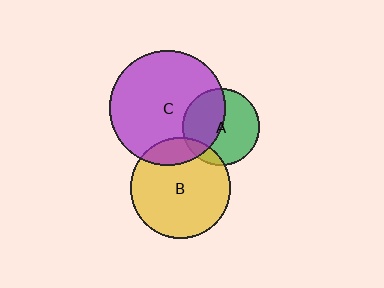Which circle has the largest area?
Circle C (purple).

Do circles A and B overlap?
Yes.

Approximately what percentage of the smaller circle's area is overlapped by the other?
Approximately 10%.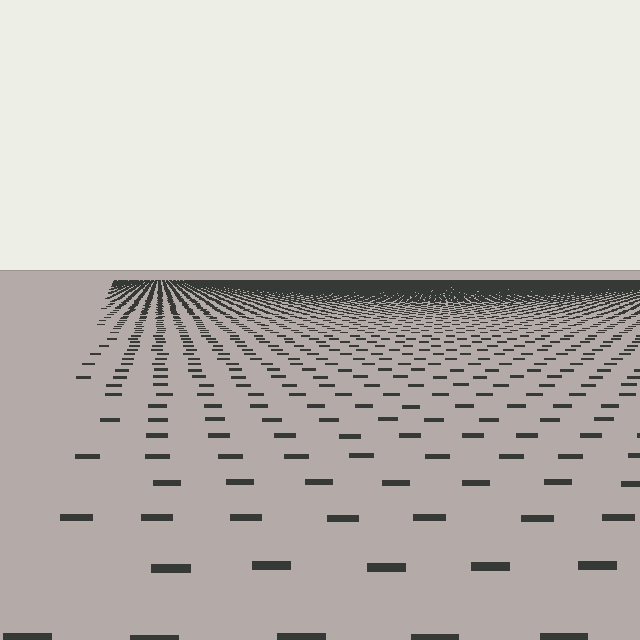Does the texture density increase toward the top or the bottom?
Density increases toward the top.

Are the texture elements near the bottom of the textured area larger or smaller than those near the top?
Larger. Near the bottom, elements are closer to the viewer and appear at a bigger on-screen size.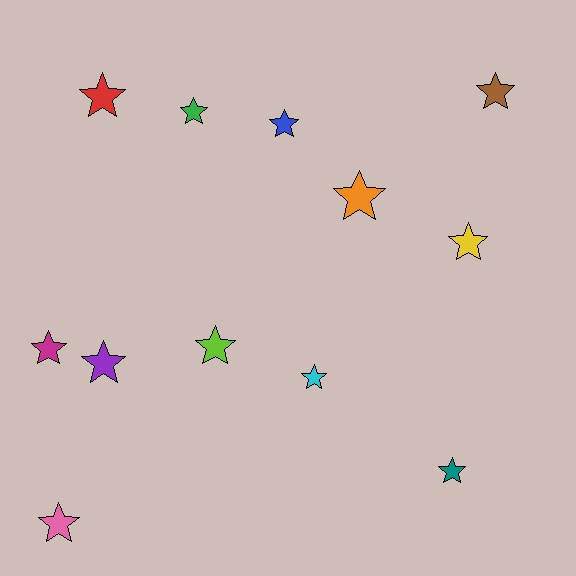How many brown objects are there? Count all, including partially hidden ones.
There is 1 brown object.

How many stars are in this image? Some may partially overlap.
There are 12 stars.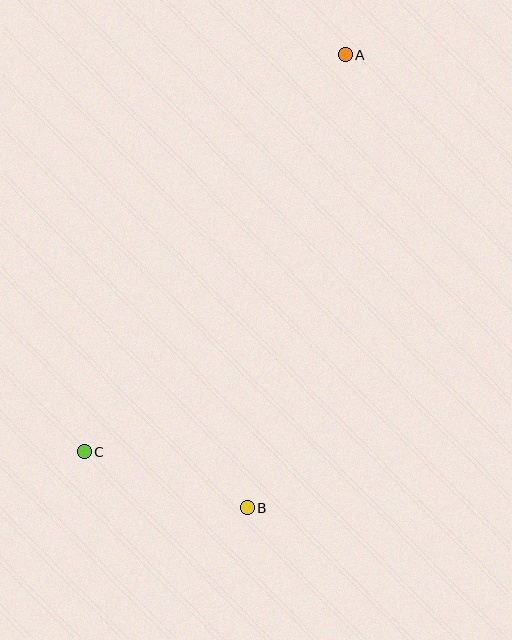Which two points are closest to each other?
Points B and C are closest to each other.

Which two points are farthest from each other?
Points A and C are farthest from each other.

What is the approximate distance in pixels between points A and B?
The distance between A and B is approximately 464 pixels.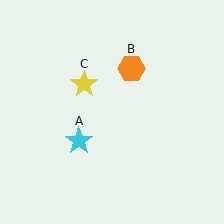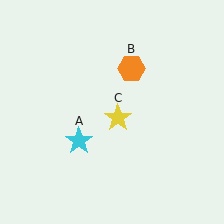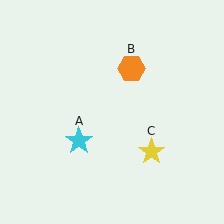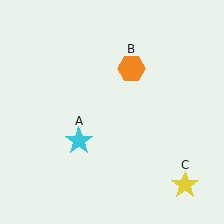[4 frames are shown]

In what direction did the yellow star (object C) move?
The yellow star (object C) moved down and to the right.